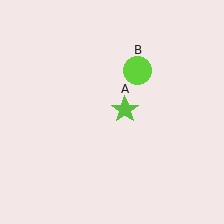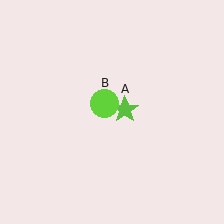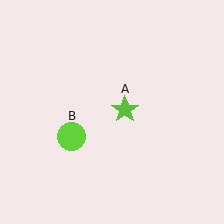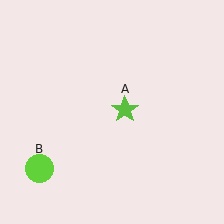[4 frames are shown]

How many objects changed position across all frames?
1 object changed position: lime circle (object B).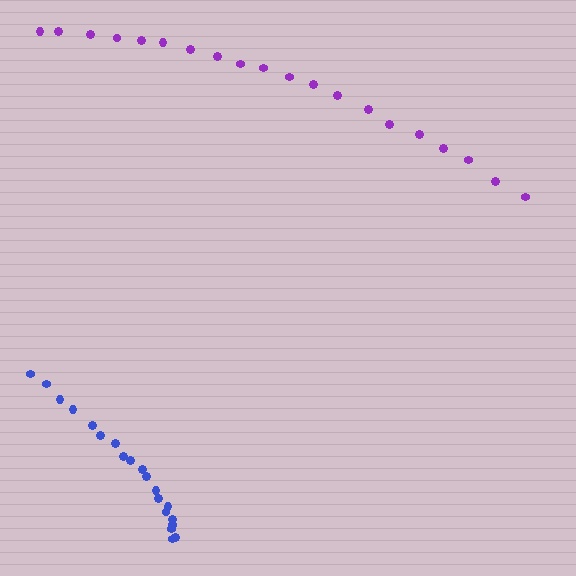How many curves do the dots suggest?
There are 2 distinct paths.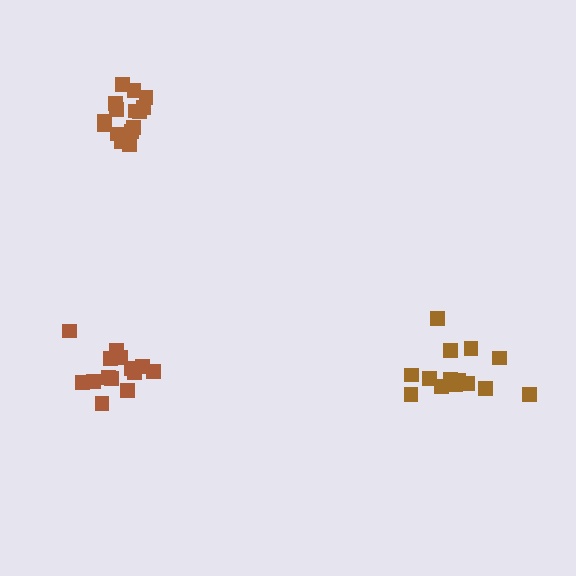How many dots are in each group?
Group 1: 15 dots, Group 2: 14 dots, Group 3: 15 dots (44 total).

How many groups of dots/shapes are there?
There are 3 groups.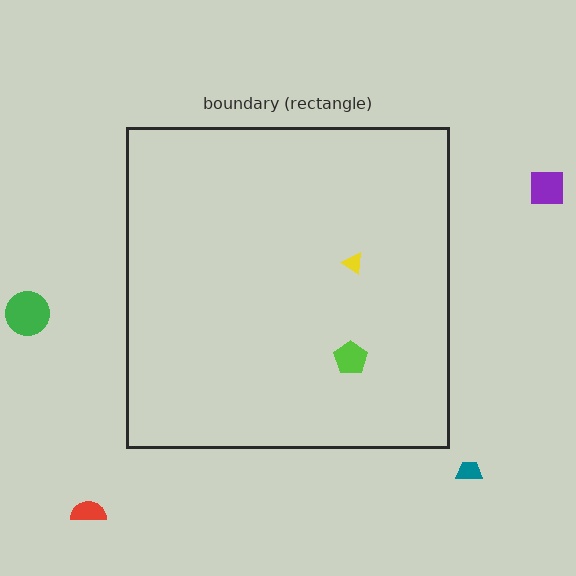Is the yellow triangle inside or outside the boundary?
Inside.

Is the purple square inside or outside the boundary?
Outside.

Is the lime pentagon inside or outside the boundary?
Inside.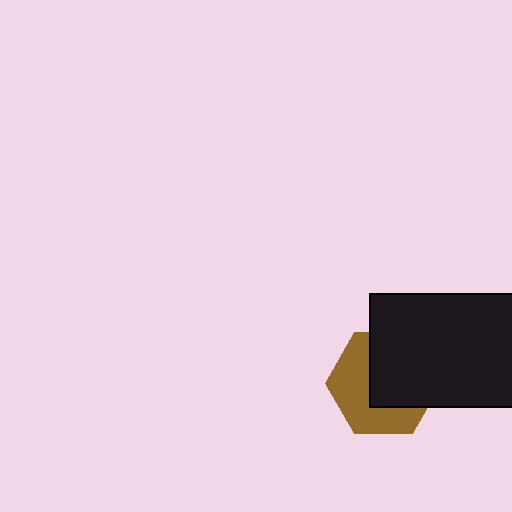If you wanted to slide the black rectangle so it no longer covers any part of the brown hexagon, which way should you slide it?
Slide it toward the upper-right — that is the most direct way to separate the two shapes.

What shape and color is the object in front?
The object in front is a black rectangle.